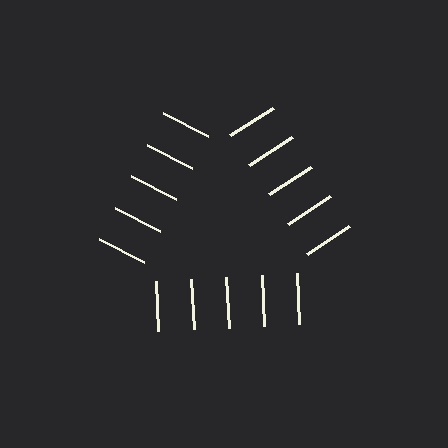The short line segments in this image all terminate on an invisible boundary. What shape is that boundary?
An illusory triangle — the line segments terminate on its edges but no continuous stroke is drawn.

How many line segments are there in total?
15 — 5 along each of the 3 edges.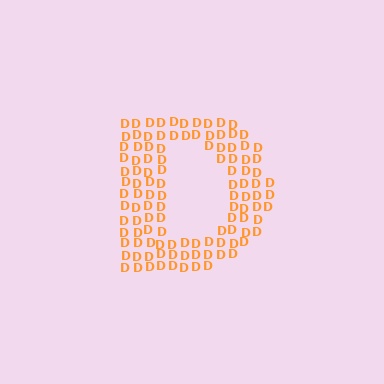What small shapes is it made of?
It is made of small letter D's.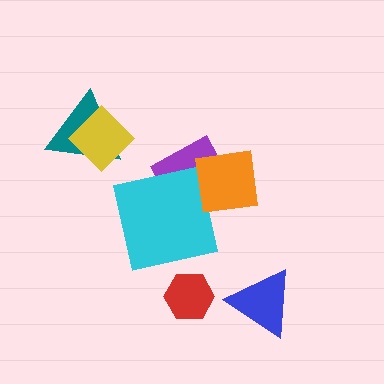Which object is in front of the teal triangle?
The yellow diamond is in front of the teal triangle.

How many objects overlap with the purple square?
2 objects overlap with the purple square.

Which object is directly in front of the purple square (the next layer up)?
The cyan square is directly in front of the purple square.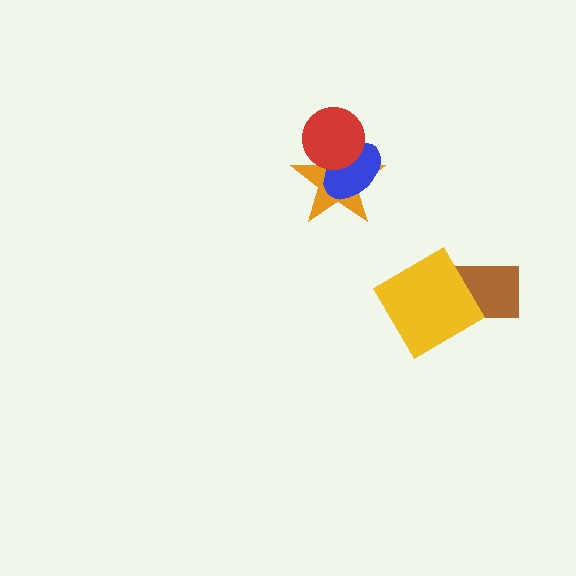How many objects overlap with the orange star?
2 objects overlap with the orange star.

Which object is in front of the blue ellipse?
The red circle is in front of the blue ellipse.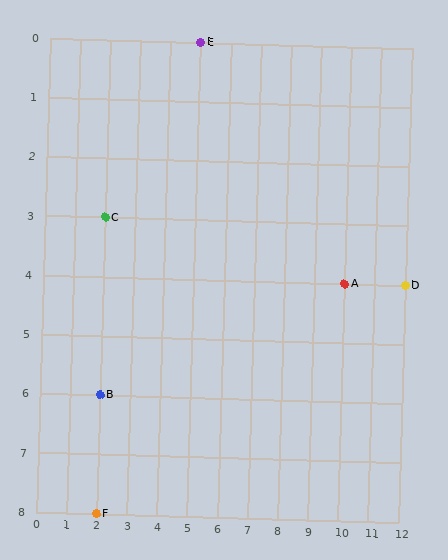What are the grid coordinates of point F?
Point F is at grid coordinates (2, 8).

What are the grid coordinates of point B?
Point B is at grid coordinates (2, 6).